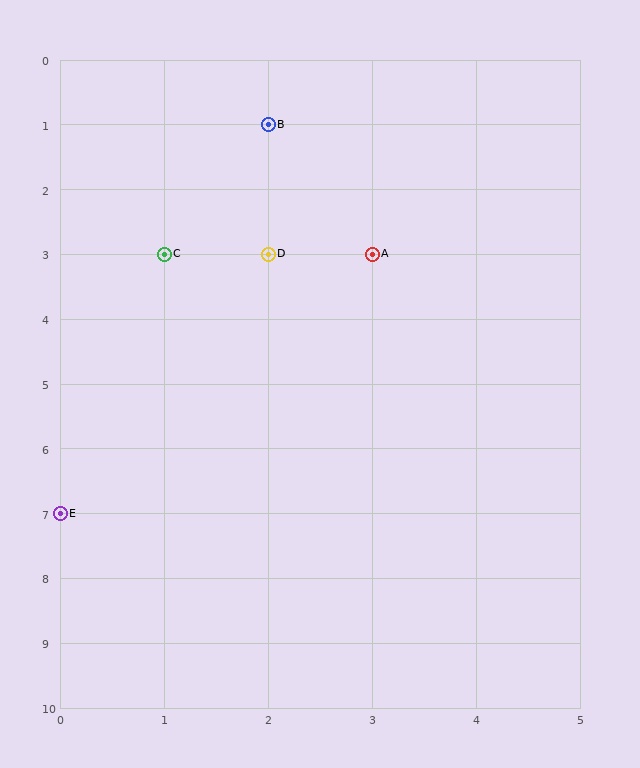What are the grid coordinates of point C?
Point C is at grid coordinates (1, 3).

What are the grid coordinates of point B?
Point B is at grid coordinates (2, 1).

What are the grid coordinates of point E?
Point E is at grid coordinates (0, 7).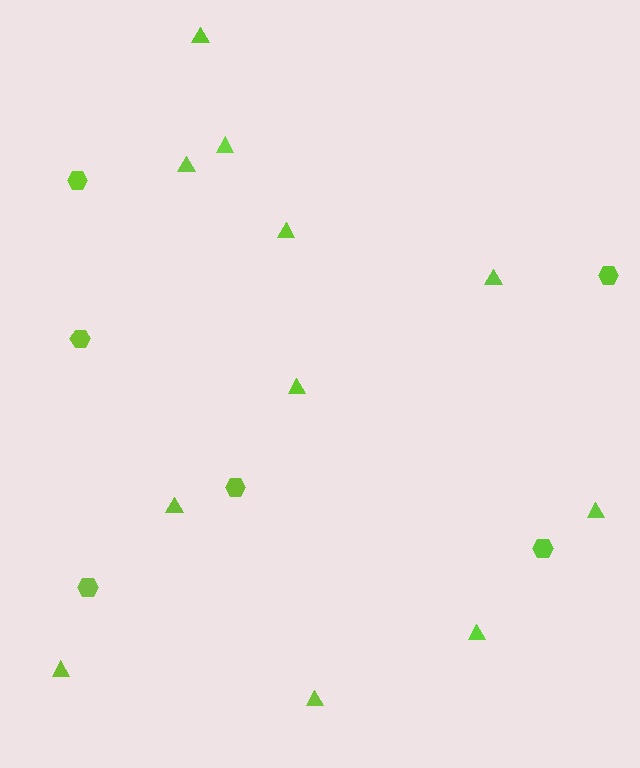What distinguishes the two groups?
There are 2 groups: one group of hexagons (6) and one group of triangles (11).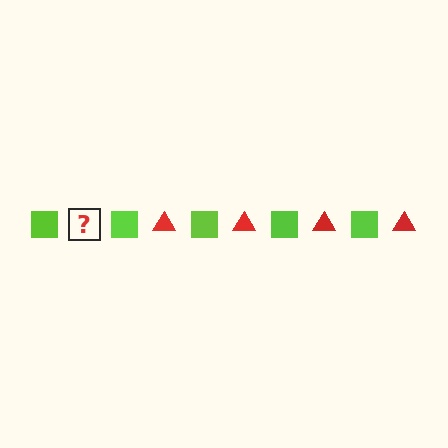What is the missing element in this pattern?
The missing element is a red triangle.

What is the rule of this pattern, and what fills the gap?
The rule is that the pattern alternates between lime square and red triangle. The gap should be filled with a red triangle.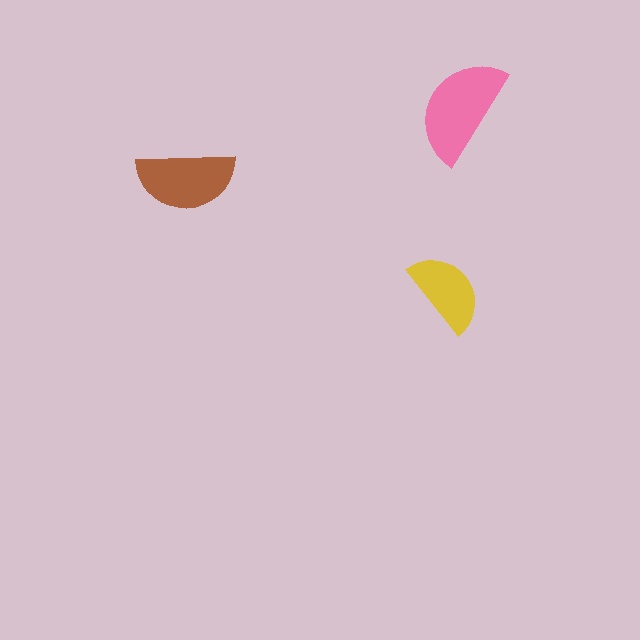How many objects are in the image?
There are 3 objects in the image.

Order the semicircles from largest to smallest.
the pink one, the brown one, the yellow one.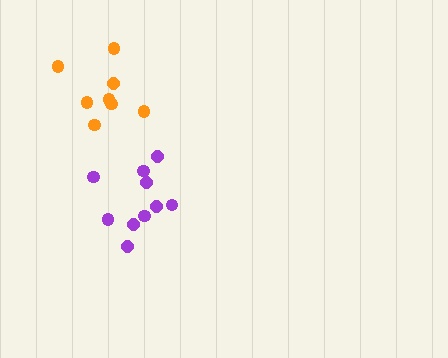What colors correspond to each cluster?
The clusters are colored: orange, purple.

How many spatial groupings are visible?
There are 2 spatial groupings.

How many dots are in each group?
Group 1: 8 dots, Group 2: 10 dots (18 total).